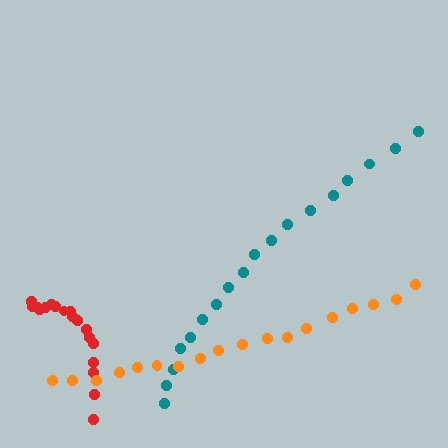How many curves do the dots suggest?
There are 3 distinct paths.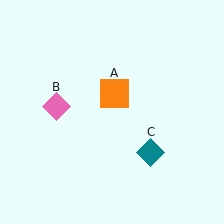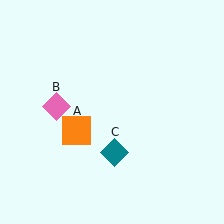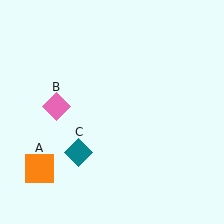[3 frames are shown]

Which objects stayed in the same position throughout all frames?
Pink diamond (object B) remained stationary.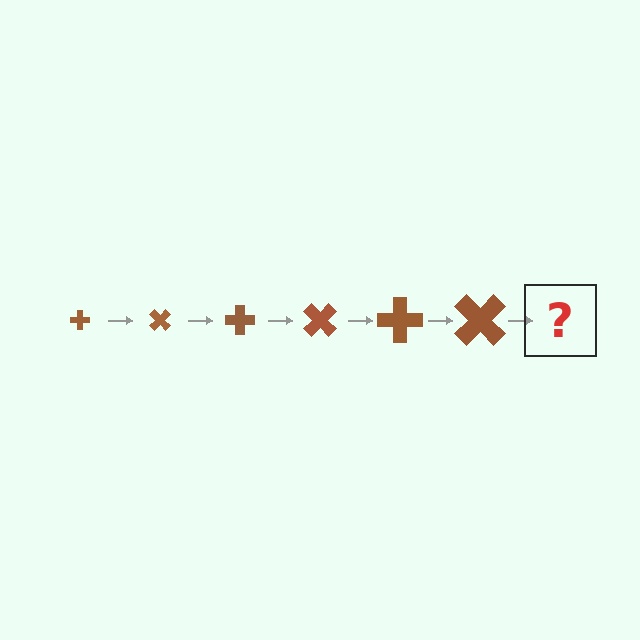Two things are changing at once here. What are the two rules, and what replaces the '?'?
The two rules are that the cross grows larger each step and it rotates 45 degrees each step. The '?' should be a cross, larger than the previous one and rotated 270 degrees from the start.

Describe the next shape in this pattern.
It should be a cross, larger than the previous one and rotated 270 degrees from the start.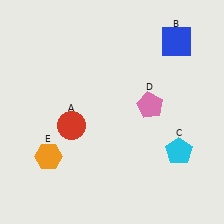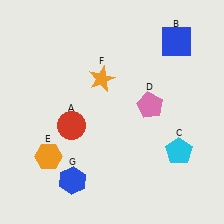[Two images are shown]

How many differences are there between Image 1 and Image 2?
There are 2 differences between the two images.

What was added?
An orange star (F), a blue hexagon (G) were added in Image 2.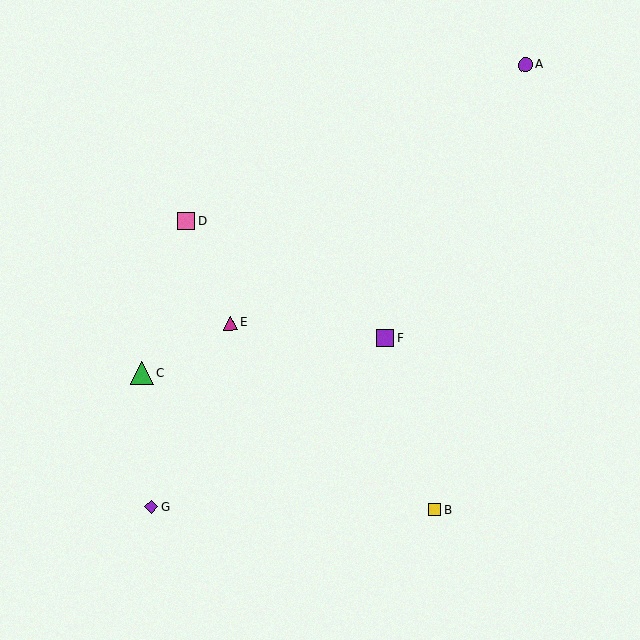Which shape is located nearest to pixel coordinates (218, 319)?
The magenta triangle (labeled E) at (230, 323) is nearest to that location.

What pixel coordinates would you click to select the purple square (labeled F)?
Click at (385, 338) to select the purple square F.